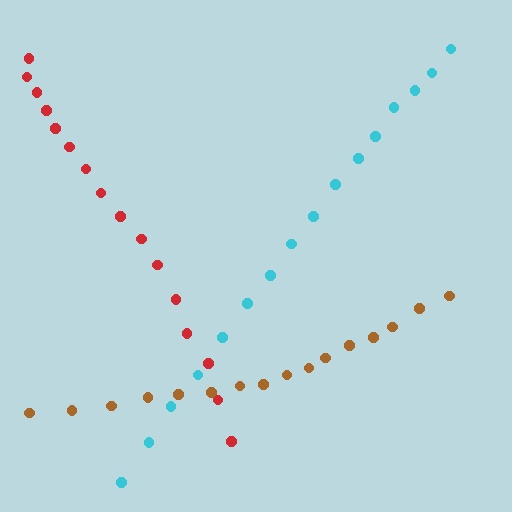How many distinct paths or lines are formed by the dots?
There are 3 distinct paths.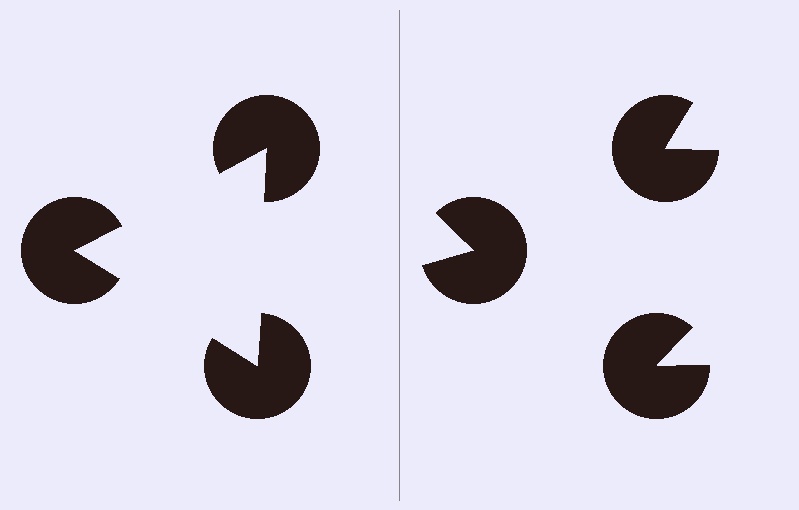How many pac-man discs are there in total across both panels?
6 — 3 on each side.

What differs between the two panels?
The pac-man discs are positioned identically on both sides; only the wedge orientations differ. On the left they align to a triangle; on the right they are misaligned.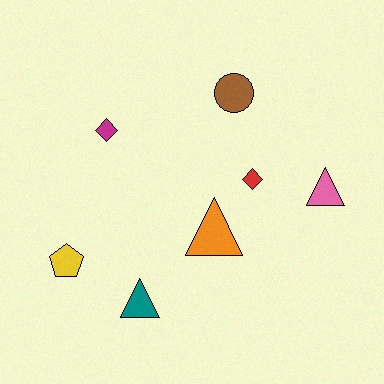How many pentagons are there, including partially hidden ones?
There is 1 pentagon.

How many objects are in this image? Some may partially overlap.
There are 7 objects.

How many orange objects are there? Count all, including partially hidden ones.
There is 1 orange object.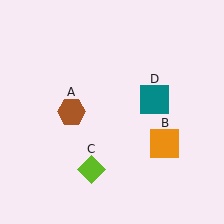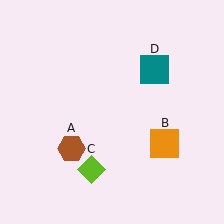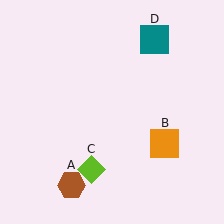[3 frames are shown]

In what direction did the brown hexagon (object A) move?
The brown hexagon (object A) moved down.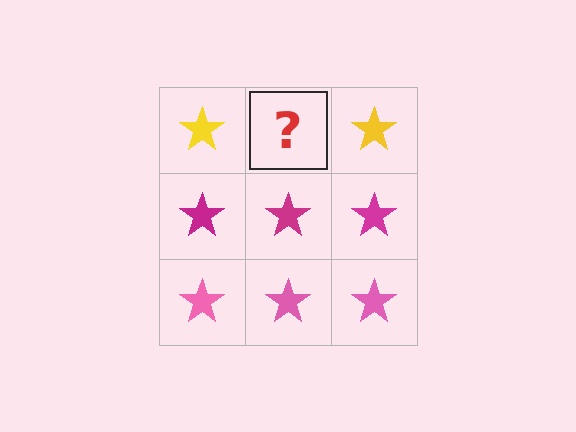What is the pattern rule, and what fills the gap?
The rule is that each row has a consistent color. The gap should be filled with a yellow star.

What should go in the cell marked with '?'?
The missing cell should contain a yellow star.